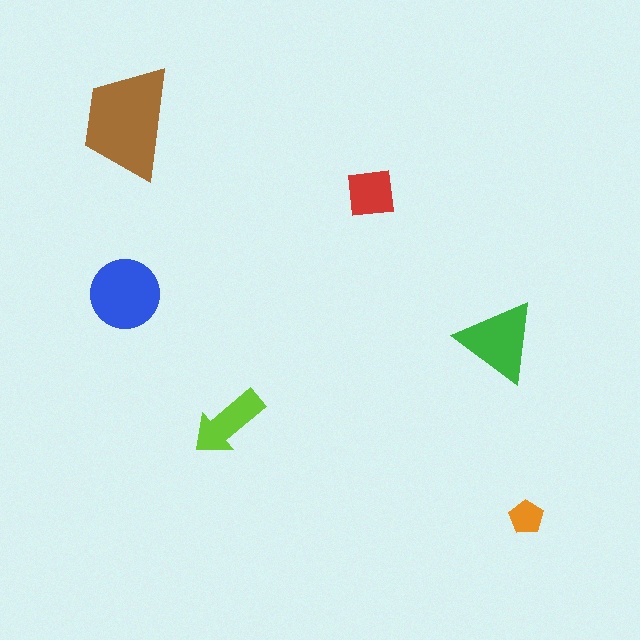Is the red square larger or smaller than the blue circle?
Smaller.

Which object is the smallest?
The orange pentagon.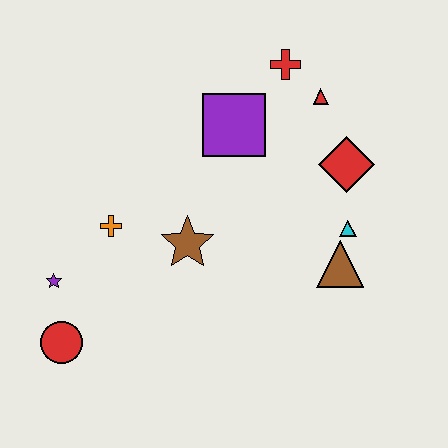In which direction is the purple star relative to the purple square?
The purple star is to the left of the purple square.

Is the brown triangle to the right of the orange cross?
Yes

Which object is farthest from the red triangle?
The red circle is farthest from the red triangle.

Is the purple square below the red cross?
Yes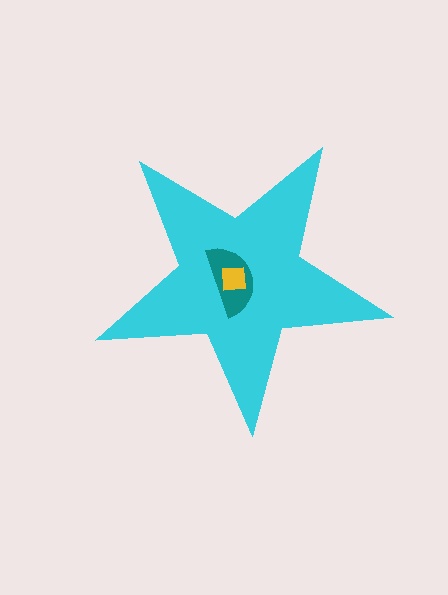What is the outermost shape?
The cyan star.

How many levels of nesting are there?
3.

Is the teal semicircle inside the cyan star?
Yes.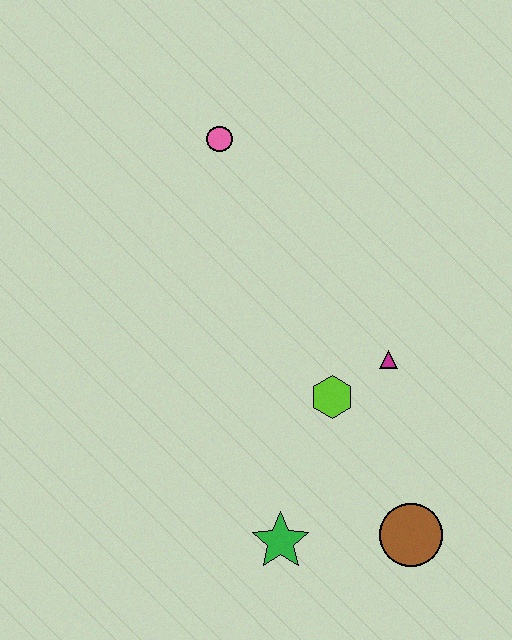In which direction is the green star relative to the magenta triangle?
The green star is below the magenta triangle.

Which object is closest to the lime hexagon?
The magenta triangle is closest to the lime hexagon.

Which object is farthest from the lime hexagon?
The pink circle is farthest from the lime hexagon.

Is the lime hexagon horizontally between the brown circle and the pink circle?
Yes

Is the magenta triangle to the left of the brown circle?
Yes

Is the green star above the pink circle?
No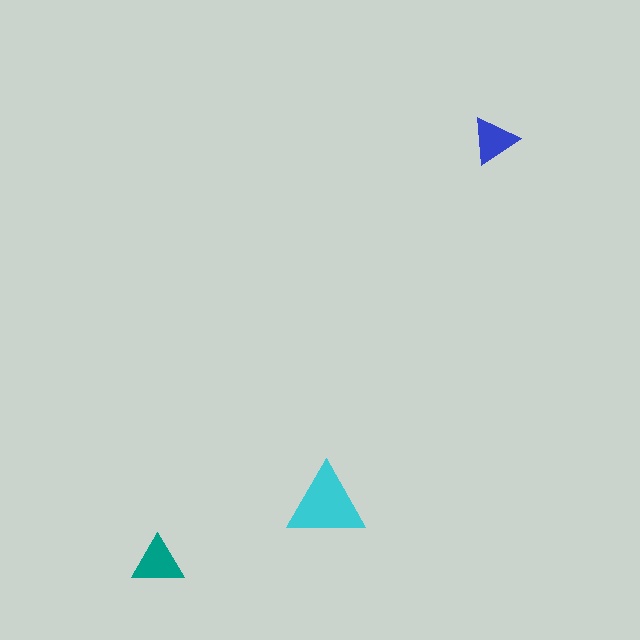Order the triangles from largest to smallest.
the cyan one, the teal one, the blue one.